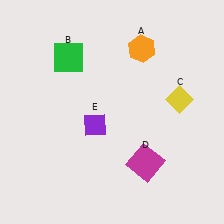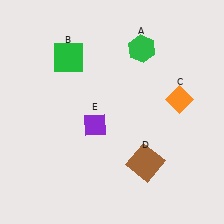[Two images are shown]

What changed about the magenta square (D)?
In Image 1, D is magenta. In Image 2, it changed to brown.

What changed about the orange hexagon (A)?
In Image 1, A is orange. In Image 2, it changed to green.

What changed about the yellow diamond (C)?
In Image 1, C is yellow. In Image 2, it changed to orange.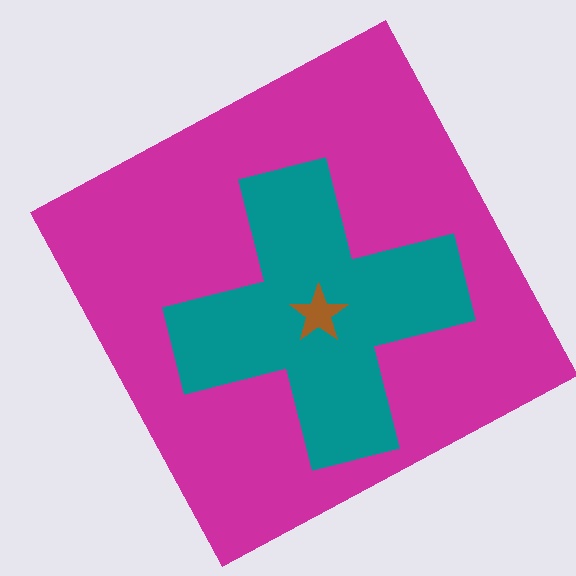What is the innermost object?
The brown star.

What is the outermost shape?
The magenta square.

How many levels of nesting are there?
3.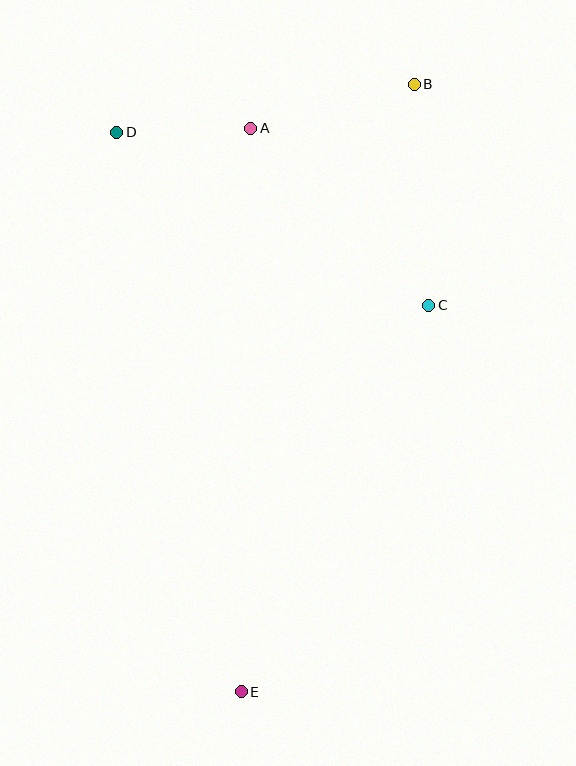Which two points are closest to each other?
Points A and D are closest to each other.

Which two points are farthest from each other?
Points B and E are farthest from each other.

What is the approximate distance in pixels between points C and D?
The distance between C and D is approximately 357 pixels.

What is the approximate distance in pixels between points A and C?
The distance between A and C is approximately 251 pixels.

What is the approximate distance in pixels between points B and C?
The distance between B and C is approximately 221 pixels.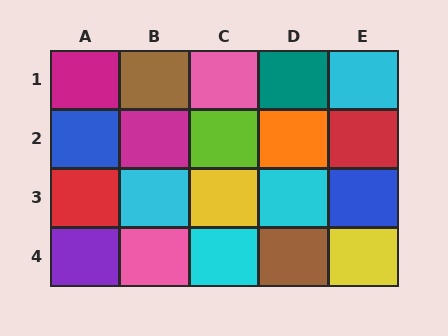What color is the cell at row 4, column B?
Pink.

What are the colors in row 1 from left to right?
Magenta, brown, pink, teal, cyan.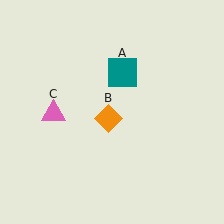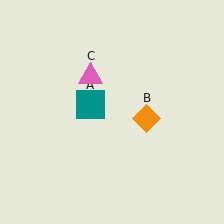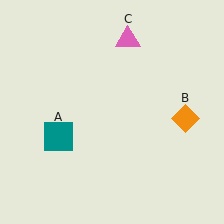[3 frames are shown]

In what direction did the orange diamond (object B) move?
The orange diamond (object B) moved right.